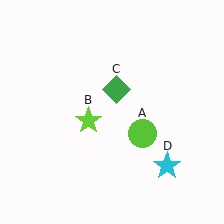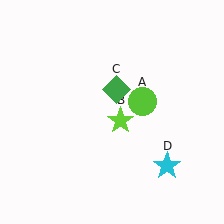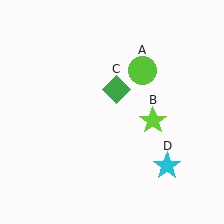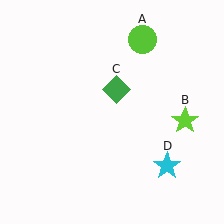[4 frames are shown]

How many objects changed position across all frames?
2 objects changed position: lime circle (object A), lime star (object B).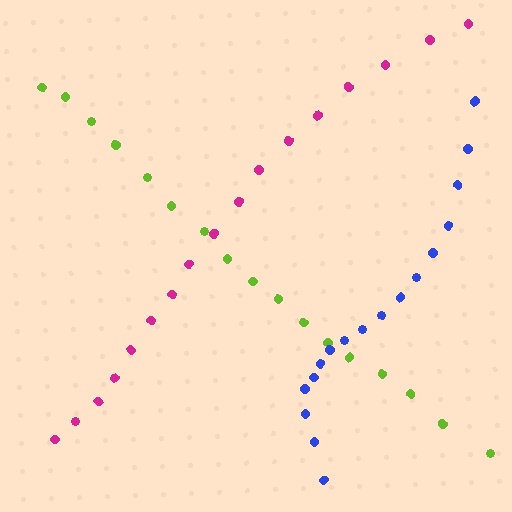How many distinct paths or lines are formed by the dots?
There are 3 distinct paths.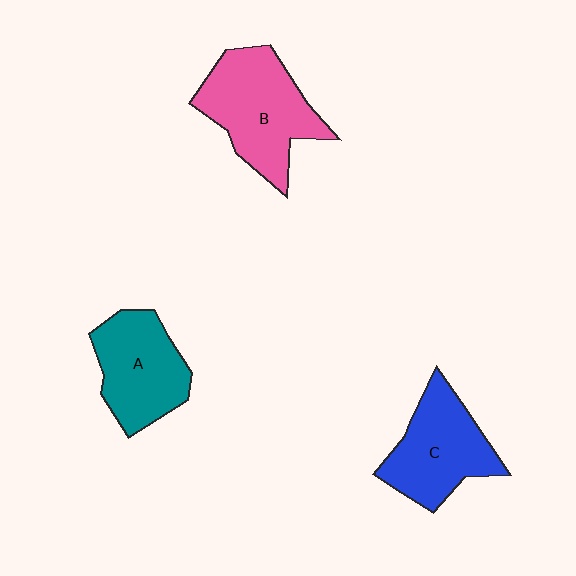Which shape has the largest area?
Shape B (pink).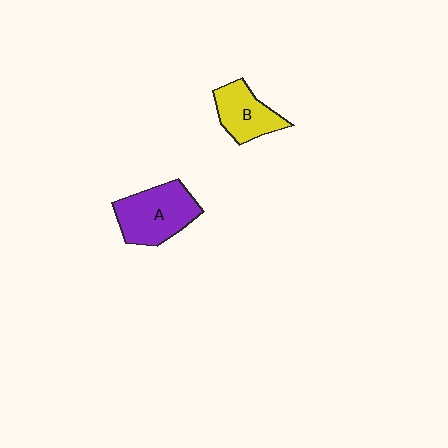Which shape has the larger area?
Shape A (purple).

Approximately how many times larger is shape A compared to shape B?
Approximately 1.4 times.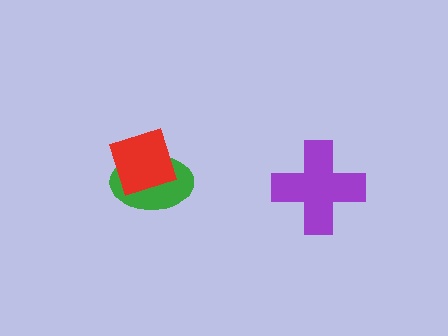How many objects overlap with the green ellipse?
1 object overlaps with the green ellipse.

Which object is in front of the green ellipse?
The red diamond is in front of the green ellipse.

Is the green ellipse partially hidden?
Yes, it is partially covered by another shape.